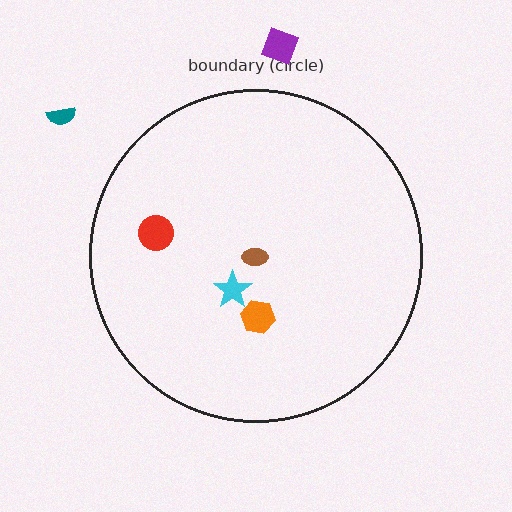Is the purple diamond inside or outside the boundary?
Outside.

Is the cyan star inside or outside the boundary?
Inside.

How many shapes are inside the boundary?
4 inside, 2 outside.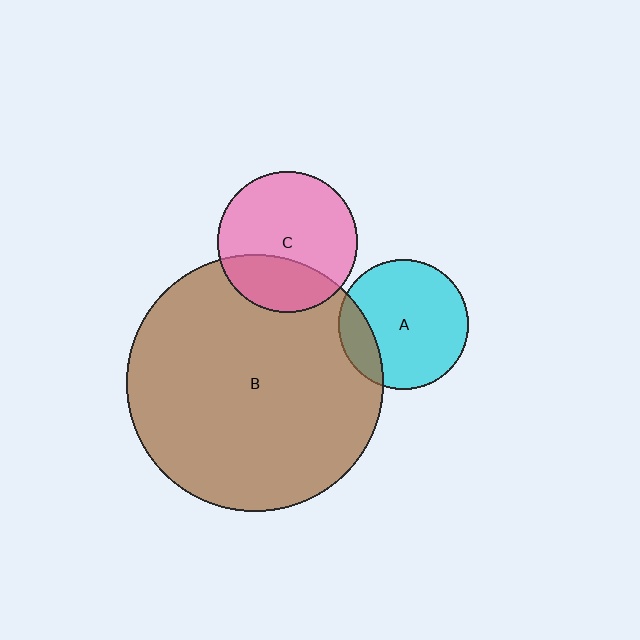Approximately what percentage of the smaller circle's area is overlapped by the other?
Approximately 15%.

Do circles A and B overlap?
Yes.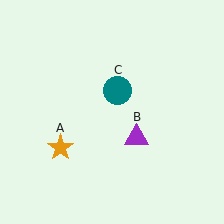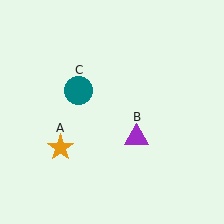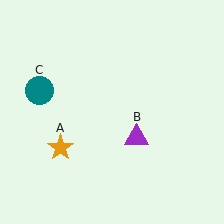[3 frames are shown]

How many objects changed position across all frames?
1 object changed position: teal circle (object C).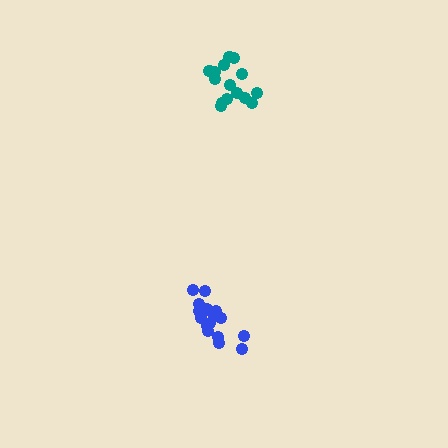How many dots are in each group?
Group 1: 16 dots, Group 2: 16 dots (32 total).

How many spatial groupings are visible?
There are 2 spatial groupings.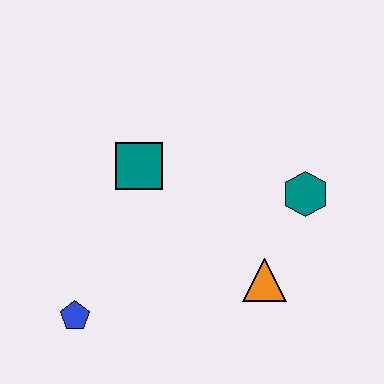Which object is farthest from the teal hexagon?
The blue pentagon is farthest from the teal hexagon.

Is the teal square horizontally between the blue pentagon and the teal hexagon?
Yes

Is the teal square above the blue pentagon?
Yes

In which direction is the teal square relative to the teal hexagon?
The teal square is to the left of the teal hexagon.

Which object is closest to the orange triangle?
The teal hexagon is closest to the orange triangle.